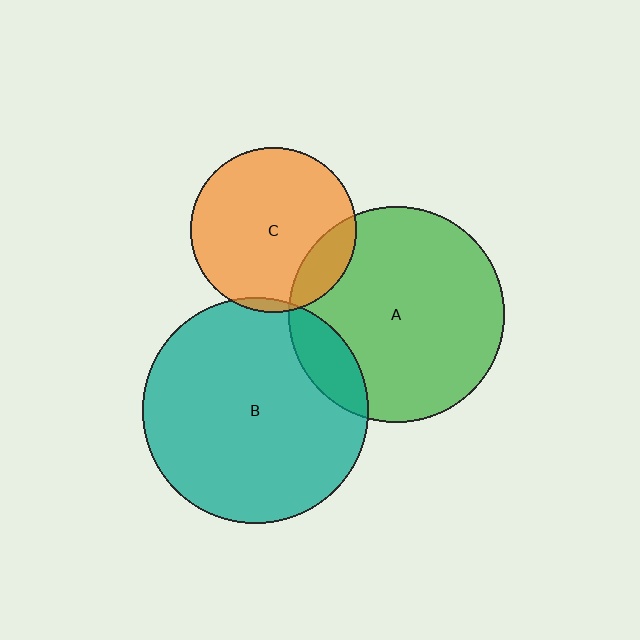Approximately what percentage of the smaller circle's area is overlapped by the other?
Approximately 15%.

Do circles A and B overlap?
Yes.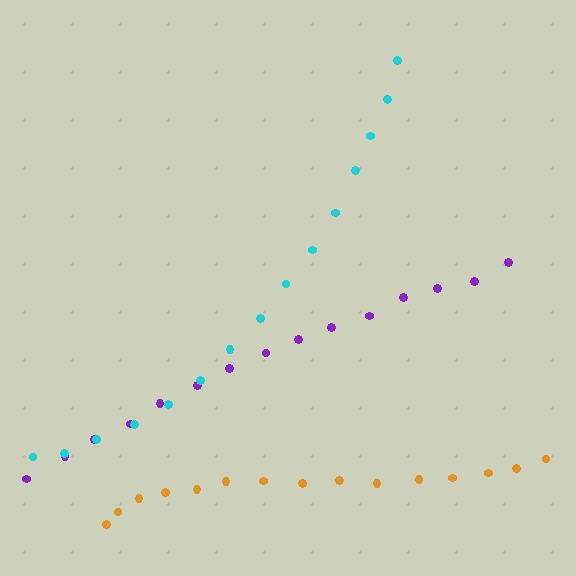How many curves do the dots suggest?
There are 3 distinct paths.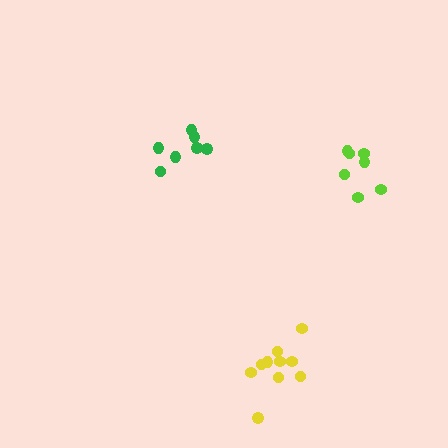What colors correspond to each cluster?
The clusters are colored: green, yellow, lime.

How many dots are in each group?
Group 1: 7 dots, Group 2: 10 dots, Group 3: 7 dots (24 total).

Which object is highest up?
The green cluster is topmost.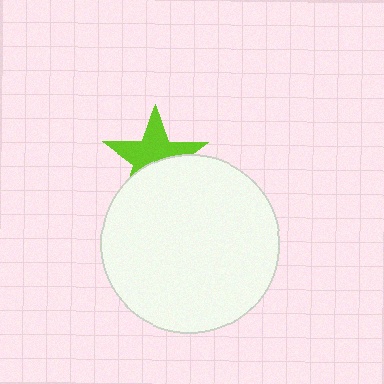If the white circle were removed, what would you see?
You would see the complete lime star.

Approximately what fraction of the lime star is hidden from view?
Roughly 42% of the lime star is hidden behind the white circle.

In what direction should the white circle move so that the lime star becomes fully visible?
The white circle should move down. That is the shortest direction to clear the overlap and leave the lime star fully visible.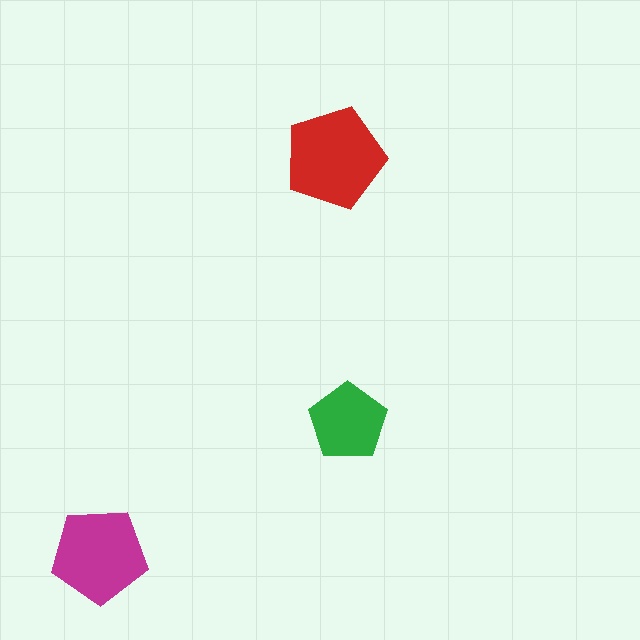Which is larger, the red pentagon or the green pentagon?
The red one.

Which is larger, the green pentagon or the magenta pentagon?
The magenta one.